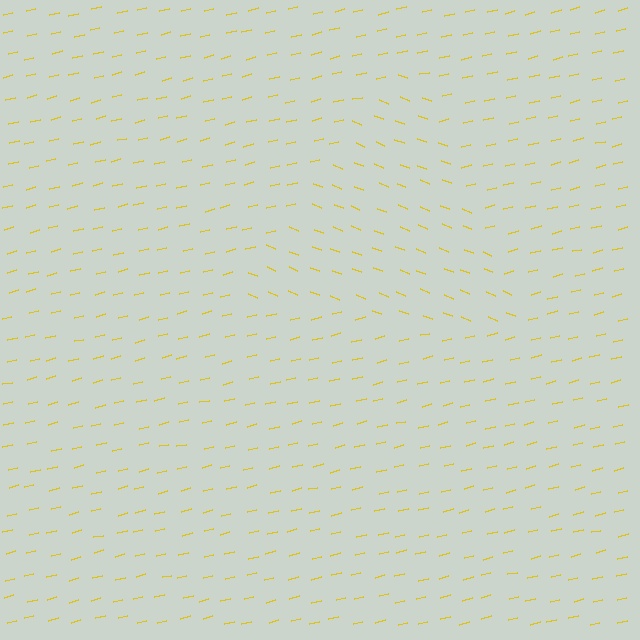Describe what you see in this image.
The image is filled with small yellow line segments. A triangle region in the image has lines oriented differently from the surrounding lines, creating a visible texture boundary.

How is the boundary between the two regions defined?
The boundary is defined purely by a change in line orientation (approximately 35 degrees difference). All lines are the same color and thickness.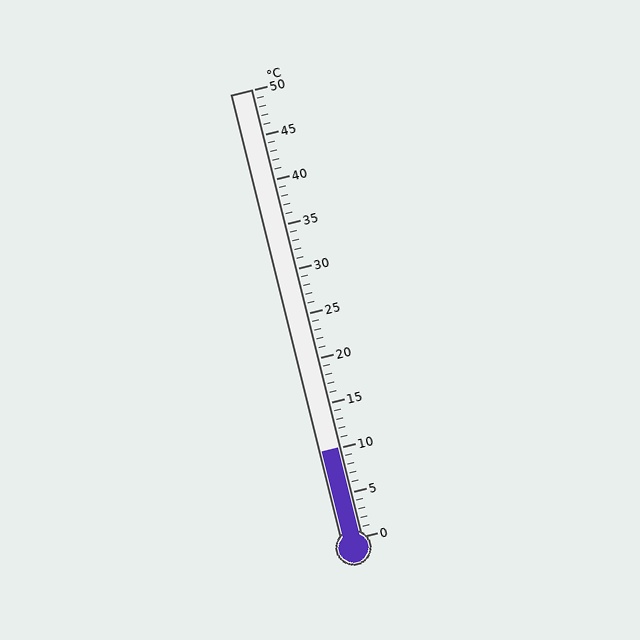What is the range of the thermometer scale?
The thermometer scale ranges from 0°C to 50°C.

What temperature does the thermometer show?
The thermometer shows approximately 10°C.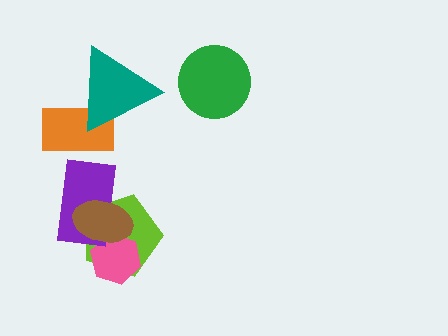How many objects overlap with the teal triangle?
1 object overlaps with the teal triangle.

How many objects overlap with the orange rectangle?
1 object overlaps with the orange rectangle.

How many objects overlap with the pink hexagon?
2 objects overlap with the pink hexagon.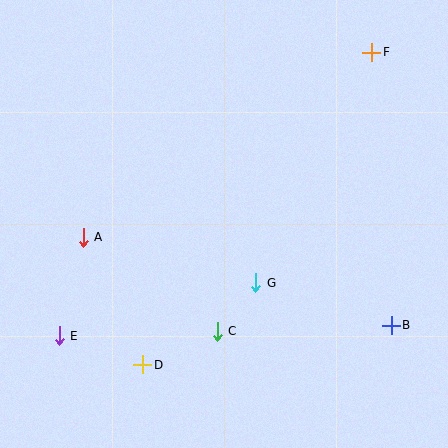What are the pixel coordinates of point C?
Point C is at (217, 331).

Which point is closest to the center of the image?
Point G at (256, 283) is closest to the center.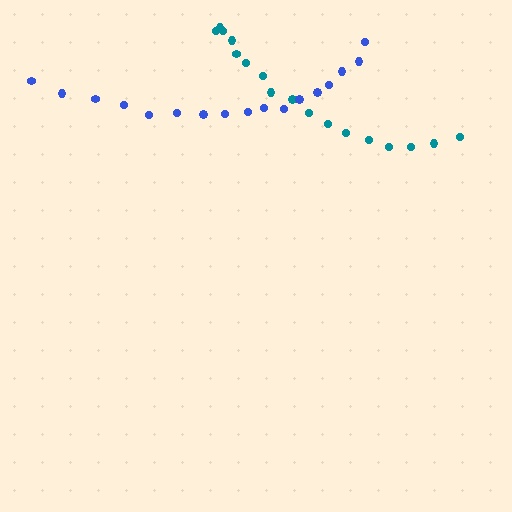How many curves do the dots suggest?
There are 2 distinct paths.